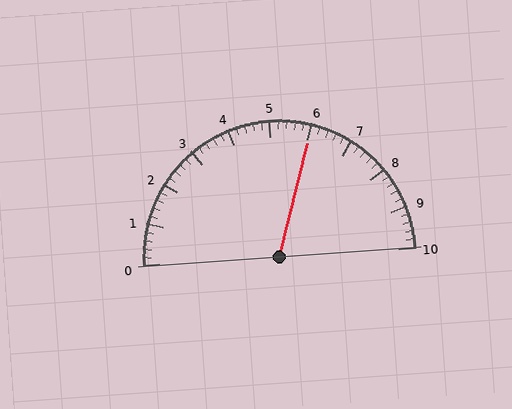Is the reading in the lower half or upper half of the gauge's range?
The reading is in the upper half of the range (0 to 10).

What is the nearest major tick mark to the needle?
The nearest major tick mark is 6.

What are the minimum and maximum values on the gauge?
The gauge ranges from 0 to 10.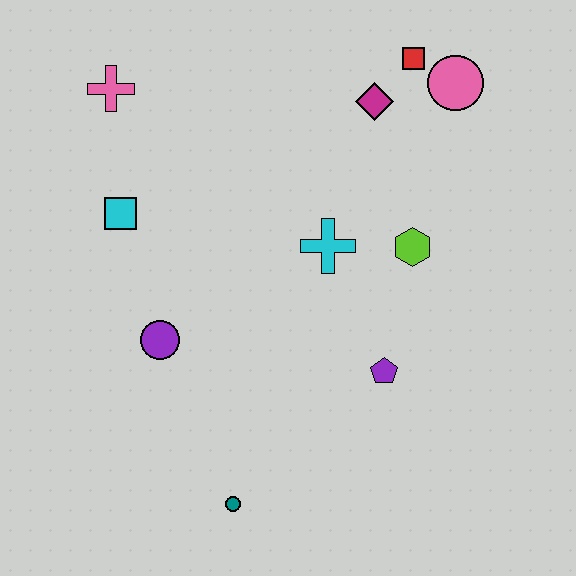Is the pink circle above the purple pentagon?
Yes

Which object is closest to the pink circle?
The red square is closest to the pink circle.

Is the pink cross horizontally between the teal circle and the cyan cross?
No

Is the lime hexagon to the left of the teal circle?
No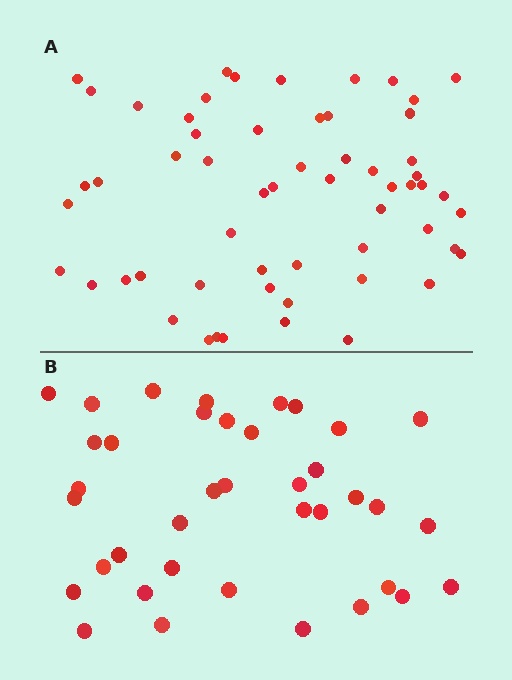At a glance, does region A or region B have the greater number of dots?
Region A (the top region) has more dots.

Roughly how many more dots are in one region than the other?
Region A has approximately 20 more dots than region B.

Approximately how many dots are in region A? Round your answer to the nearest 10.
About 60 dots. (The exact count is 58, which rounds to 60.)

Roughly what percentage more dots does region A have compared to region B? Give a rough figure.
About 55% more.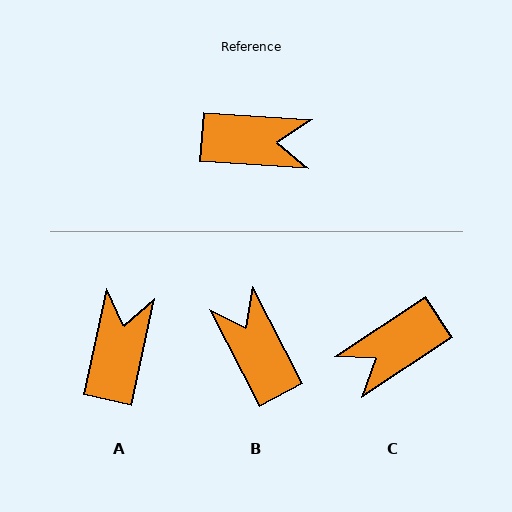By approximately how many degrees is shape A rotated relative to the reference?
Approximately 82 degrees counter-clockwise.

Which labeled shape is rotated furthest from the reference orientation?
C, about 143 degrees away.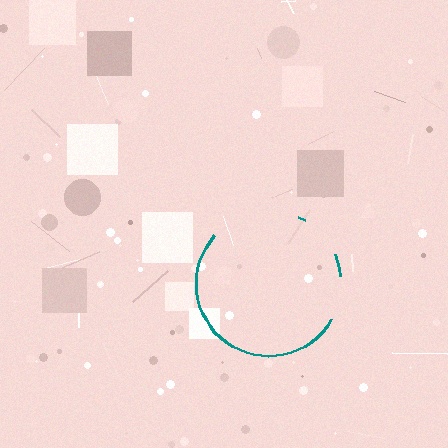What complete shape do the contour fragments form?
The contour fragments form a circle.